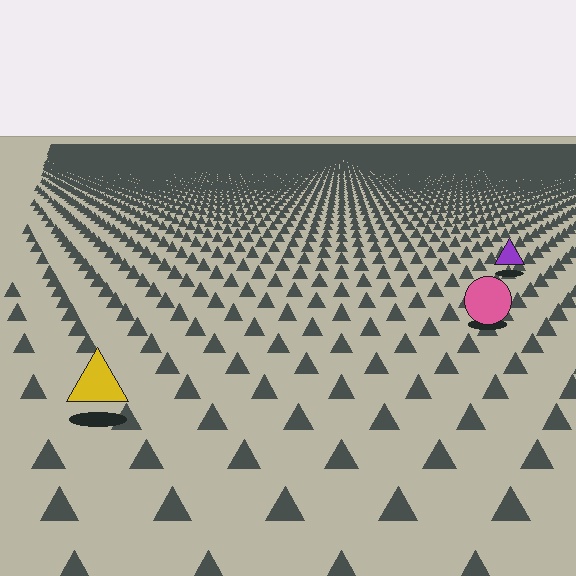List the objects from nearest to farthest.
From nearest to farthest: the yellow triangle, the pink circle, the purple triangle.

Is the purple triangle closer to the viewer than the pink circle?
No. The pink circle is closer — you can tell from the texture gradient: the ground texture is coarser near it.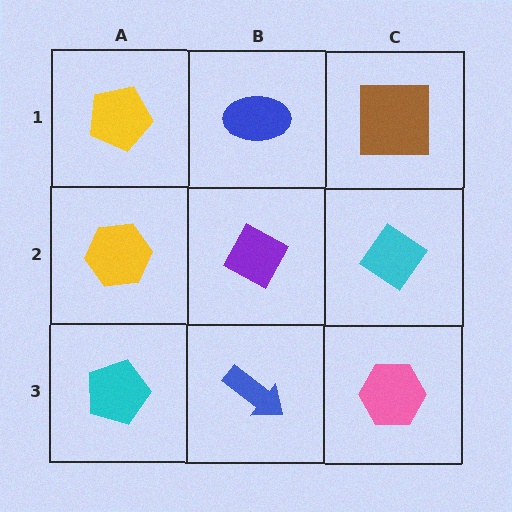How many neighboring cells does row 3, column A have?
2.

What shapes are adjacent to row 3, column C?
A cyan diamond (row 2, column C), a blue arrow (row 3, column B).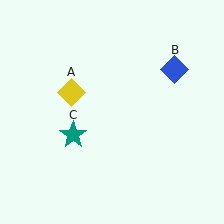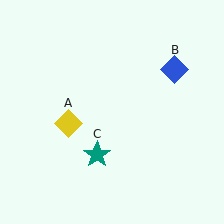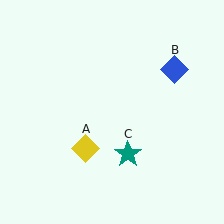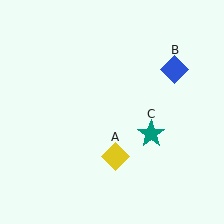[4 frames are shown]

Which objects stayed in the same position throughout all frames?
Blue diamond (object B) remained stationary.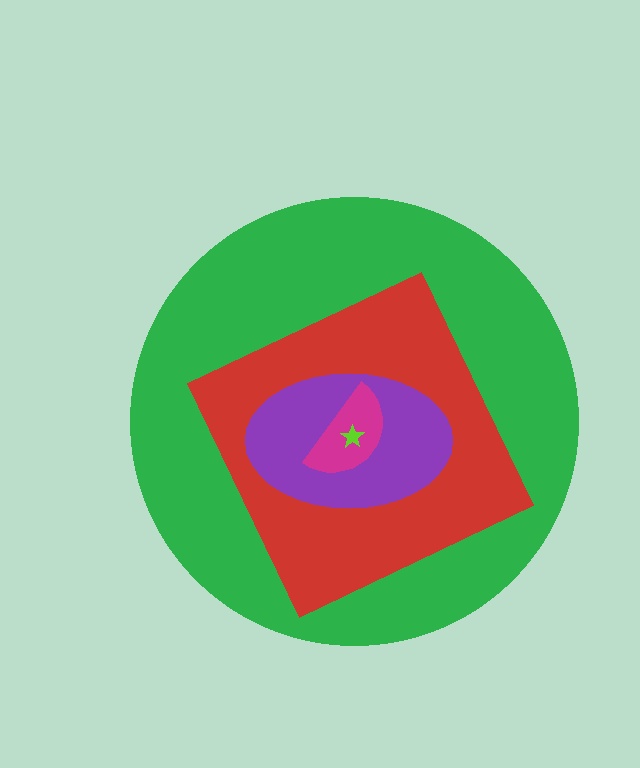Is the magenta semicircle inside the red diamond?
Yes.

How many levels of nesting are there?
5.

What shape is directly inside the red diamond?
The purple ellipse.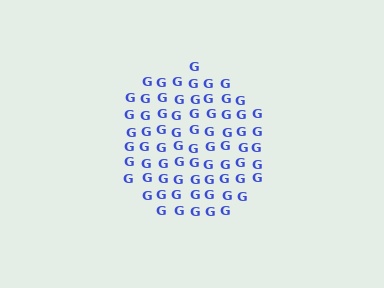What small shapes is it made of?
It is made of small letter G's.